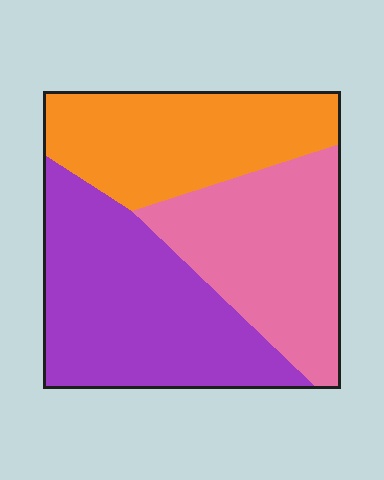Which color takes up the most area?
Purple, at roughly 40%.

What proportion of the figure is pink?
Pink covers 31% of the figure.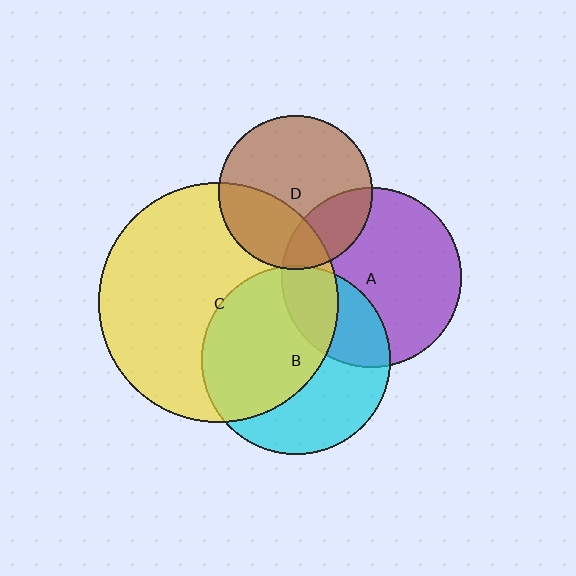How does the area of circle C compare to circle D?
Approximately 2.4 times.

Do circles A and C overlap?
Yes.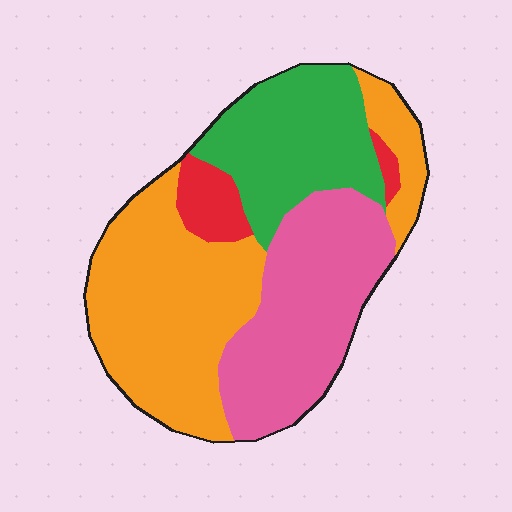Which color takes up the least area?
Red, at roughly 5%.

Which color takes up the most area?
Orange, at roughly 40%.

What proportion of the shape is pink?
Pink takes up about one third (1/3) of the shape.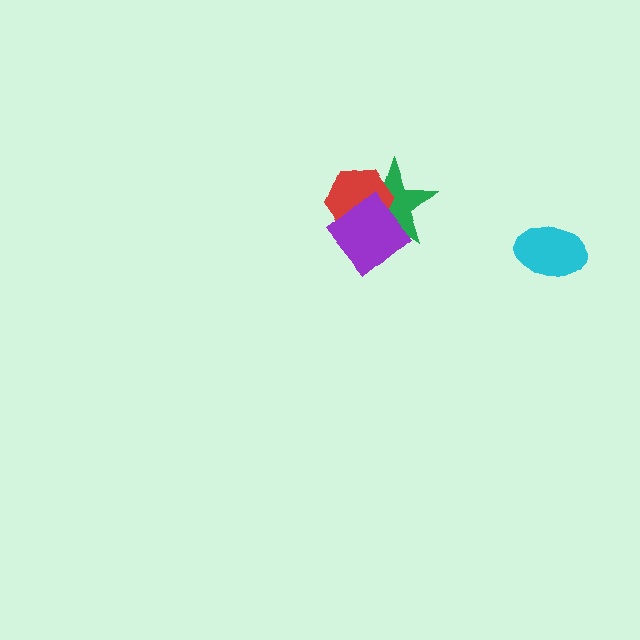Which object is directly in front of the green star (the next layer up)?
The red hexagon is directly in front of the green star.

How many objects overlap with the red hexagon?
2 objects overlap with the red hexagon.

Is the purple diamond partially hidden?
No, no other shape covers it.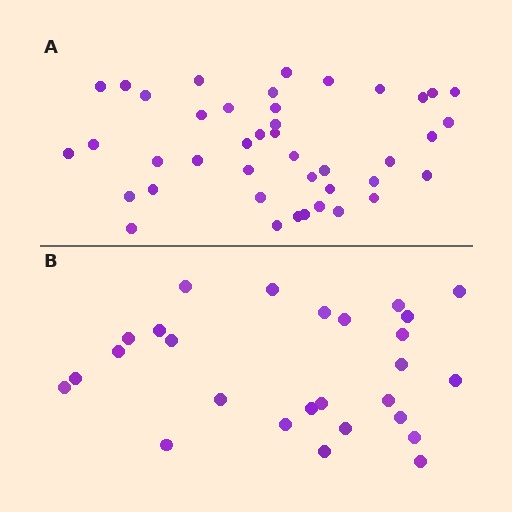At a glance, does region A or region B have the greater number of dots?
Region A (the top region) has more dots.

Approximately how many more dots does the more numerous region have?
Region A has approximately 15 more dots than region B.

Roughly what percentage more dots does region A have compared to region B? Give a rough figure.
About 55% more.